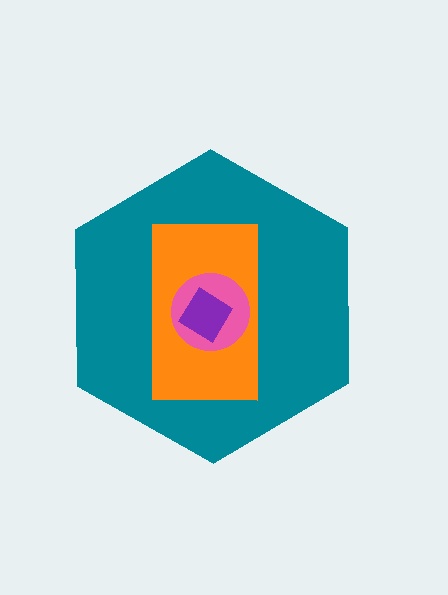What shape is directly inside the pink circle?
The purple diamond.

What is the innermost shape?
The purple diamond.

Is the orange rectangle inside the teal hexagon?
Yes.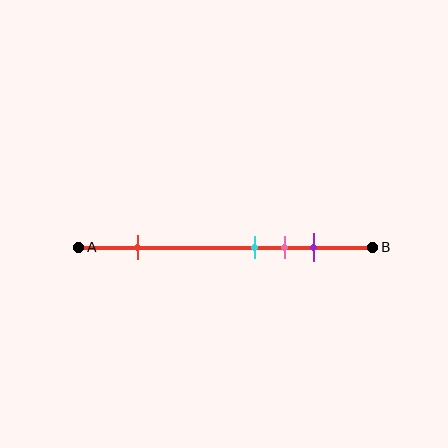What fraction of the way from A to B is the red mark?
The red mark is approximately 20% (0.2) of the way from A to B.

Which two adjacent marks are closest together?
The cyan and pink marks are the closest adjacent pair.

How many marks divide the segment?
There are 4 marks dividing the segment.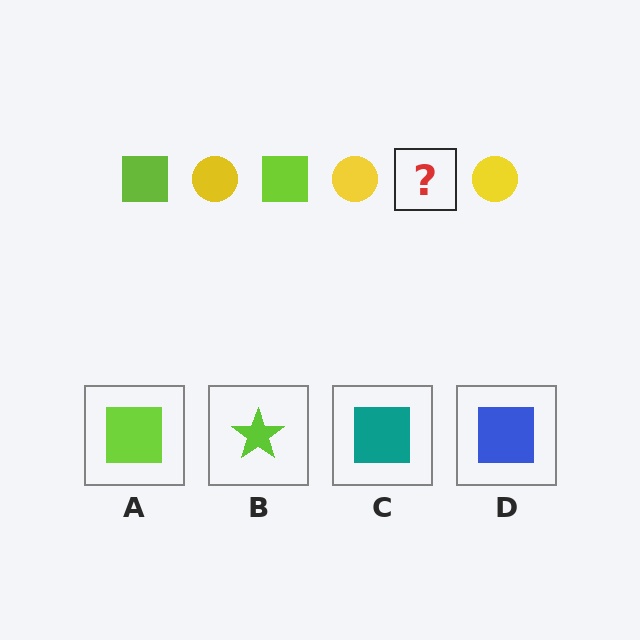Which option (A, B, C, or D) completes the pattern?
A.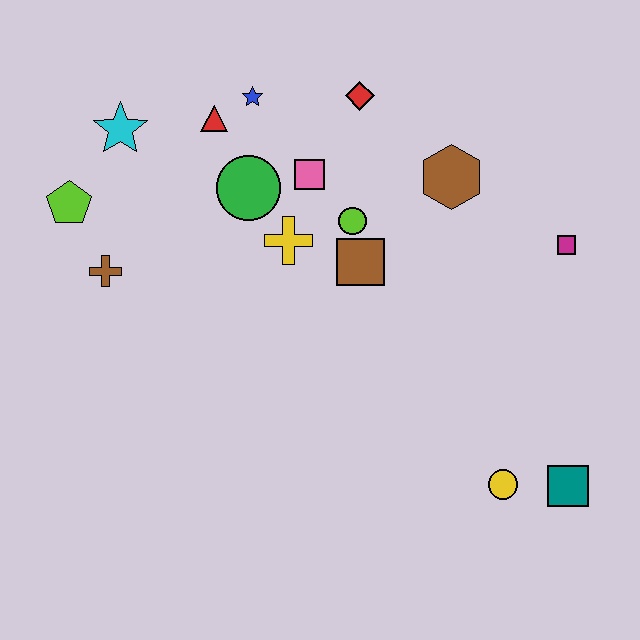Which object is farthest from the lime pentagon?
The teal square is farthest from the lime pentagon.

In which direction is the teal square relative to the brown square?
The teal square is below the brown square.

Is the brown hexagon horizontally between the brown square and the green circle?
No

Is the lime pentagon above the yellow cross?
Yes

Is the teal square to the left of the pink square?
No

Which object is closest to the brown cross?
The lime pentagon is closest to the brown cross.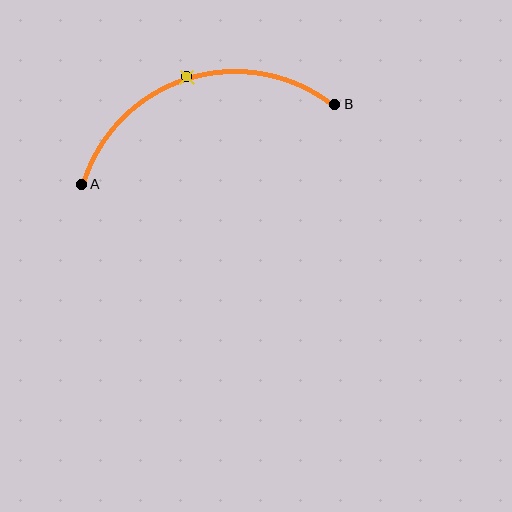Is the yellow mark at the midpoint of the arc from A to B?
Yes. The yellow mark lies on the arc at equal arc-length from both A and B — it is the arc midpoint.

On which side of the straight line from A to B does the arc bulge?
The arc bulges above the straight line connecting A and B.